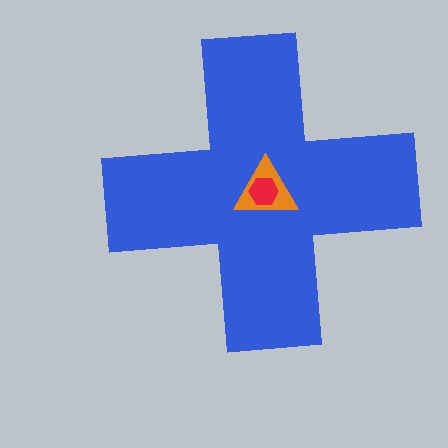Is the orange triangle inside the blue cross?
Yes.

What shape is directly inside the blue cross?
The orange triangle.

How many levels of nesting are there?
3.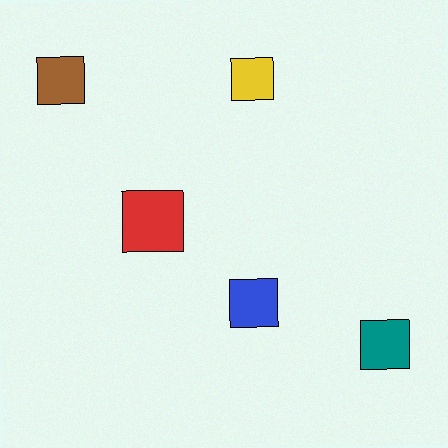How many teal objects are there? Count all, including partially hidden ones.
There is 1 teal object.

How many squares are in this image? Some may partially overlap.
There are 5 squares.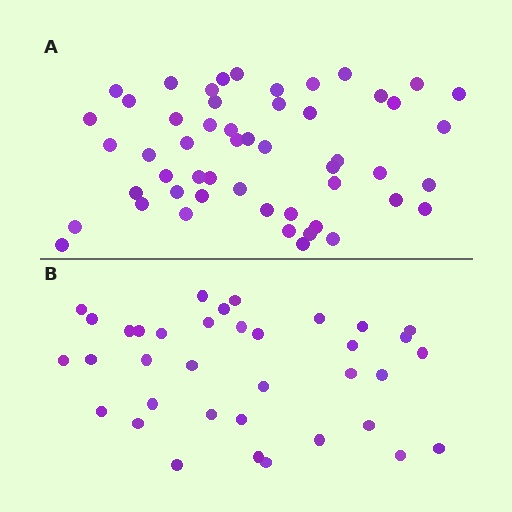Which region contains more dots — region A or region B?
Region A (the top region) has more dots.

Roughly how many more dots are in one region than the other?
Region A has approximately 15 more dots than region B.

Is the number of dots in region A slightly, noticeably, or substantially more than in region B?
Region A has noticeably more, but not dramatically so. The ratio is roughly 1.4 to 1.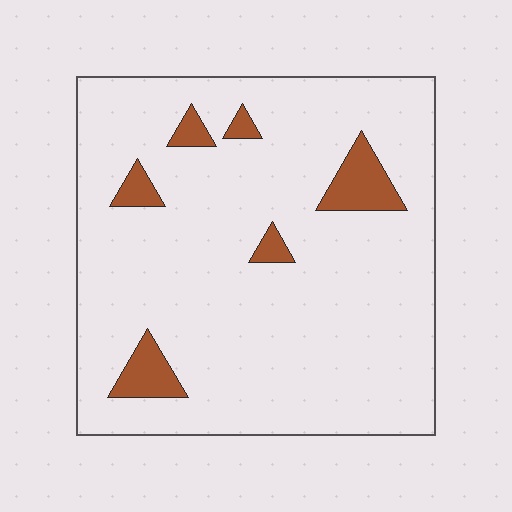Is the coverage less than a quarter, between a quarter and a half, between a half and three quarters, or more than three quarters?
Less than a quarter.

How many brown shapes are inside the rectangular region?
6.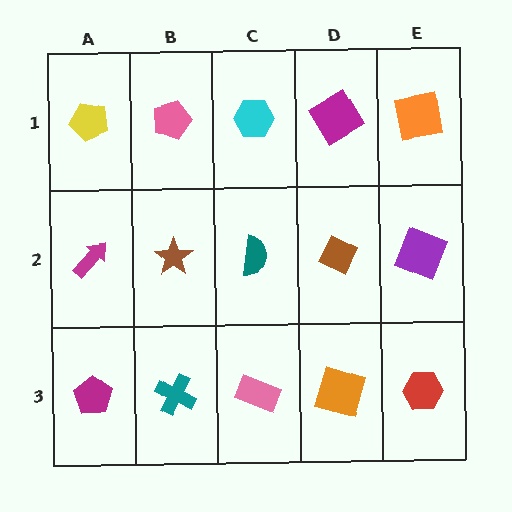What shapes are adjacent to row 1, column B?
A brown star (row 2, column B), a yellow pentagon (row 1, column A), a cyan hexagon (row 1, column C).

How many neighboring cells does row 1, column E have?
2.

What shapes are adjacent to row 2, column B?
A pink pentagon (row 1, column B), a teal cross (row 3, column B), a magenta arrow (row 2, column A), a teal semicircle (row 2, column C).